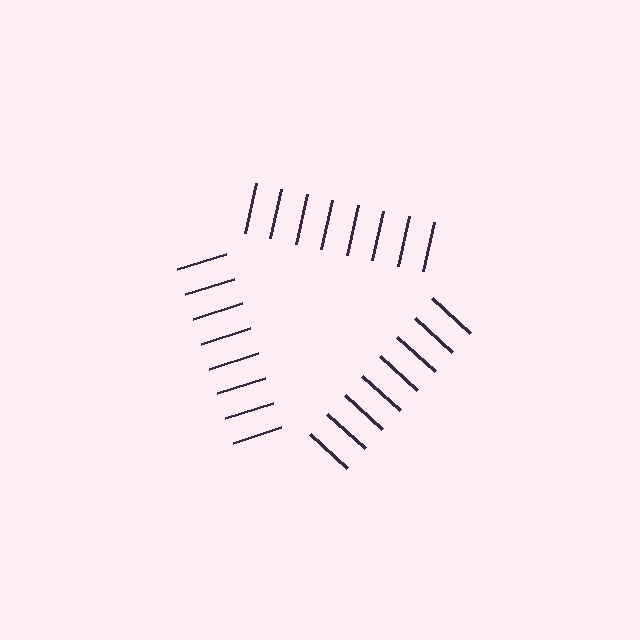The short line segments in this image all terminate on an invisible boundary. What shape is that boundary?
An illusory triangle — the line segments terminate on its edges but no continuous stroke is drawn.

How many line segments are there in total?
24 — 8 along each of the 3 edges.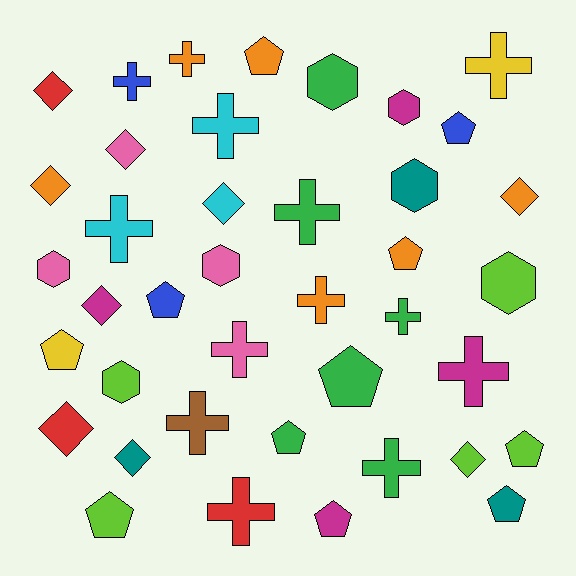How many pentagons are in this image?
There are 11 pentagons.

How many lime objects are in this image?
There are 5 lime objects.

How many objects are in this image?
There are 40 objects.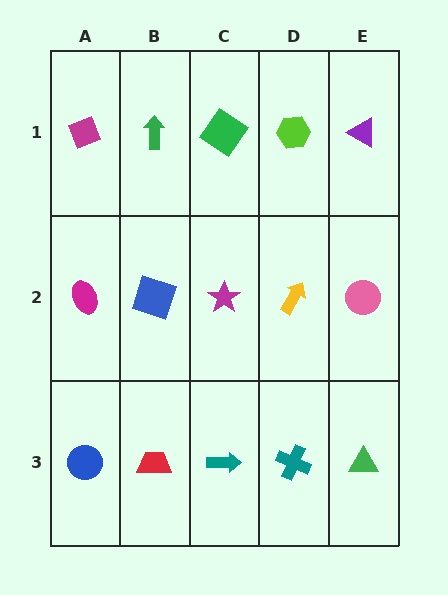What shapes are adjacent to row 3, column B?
A blue square (row 2, column B), a blue circle (row 3, column A), a teal arrow (row 3, column C).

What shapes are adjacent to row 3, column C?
A magenta star (row 2, column C), a red trapezoid (row 3, column B), a teal cross (row 3, column D).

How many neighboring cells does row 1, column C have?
3.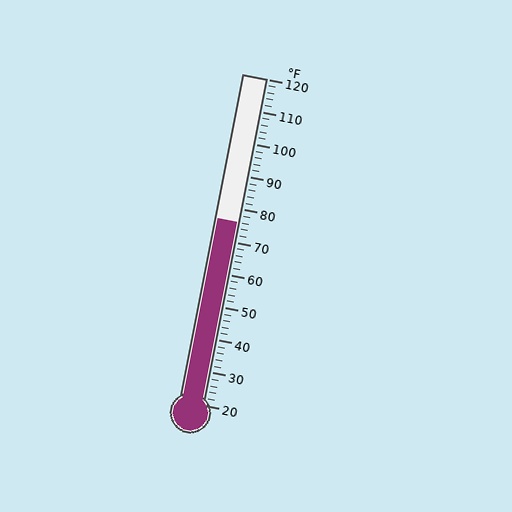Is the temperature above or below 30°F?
The temperature is above 30°F.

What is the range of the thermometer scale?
The thermometer scale ranges from 20°F to 120°F.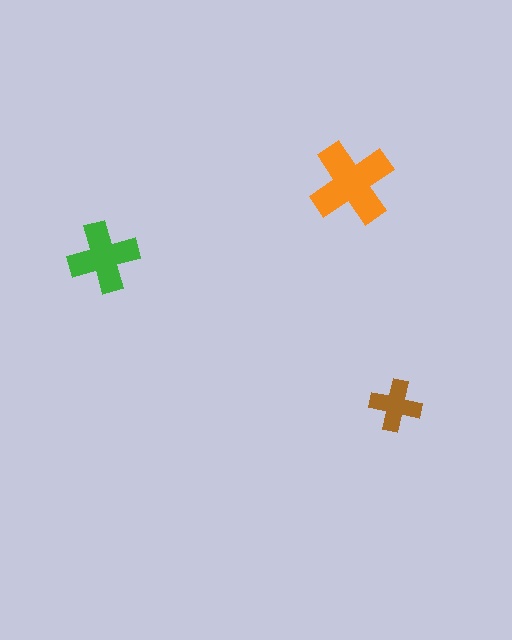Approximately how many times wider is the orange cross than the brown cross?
About 1.5 times wider.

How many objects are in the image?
There are 3 objects in the image.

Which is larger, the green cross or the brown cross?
The green one.